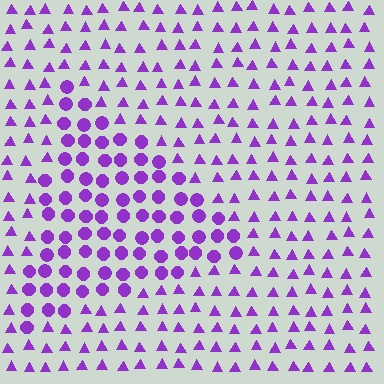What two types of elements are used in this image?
The image uses circles inside the triangle region and triangles outside it.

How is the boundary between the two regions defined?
The boundary is defined by a change in element shape: circles inside vs. triangles outside. All elements share the same color and spacing.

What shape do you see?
I see a triangle.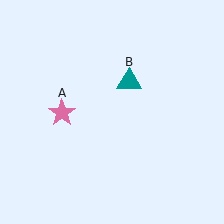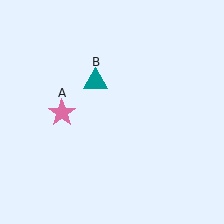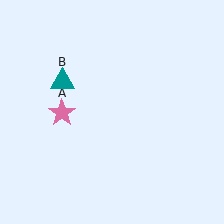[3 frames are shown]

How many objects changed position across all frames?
1 object changed position: teal triangle (object B).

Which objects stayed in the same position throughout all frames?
Pink star (object A) remained stationary.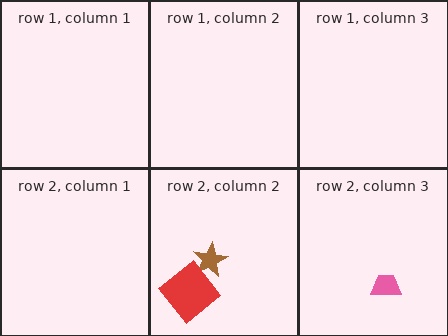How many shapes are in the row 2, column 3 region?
1.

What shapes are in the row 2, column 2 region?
The brown star, the red diamond.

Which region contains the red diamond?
The row 2, column 2 region.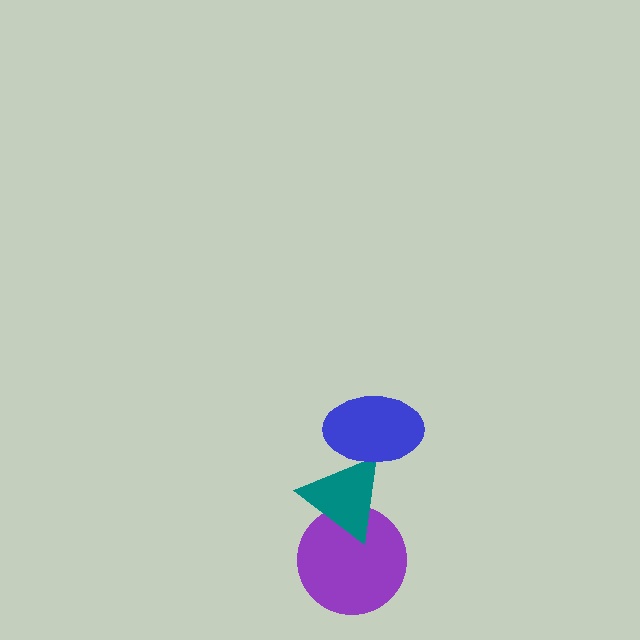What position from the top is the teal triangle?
The teal triangle is 2nd from the top.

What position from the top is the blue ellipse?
The blue ellipse is 1st from the top.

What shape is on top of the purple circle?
The teal triangle is on top of the purple circle.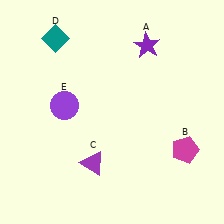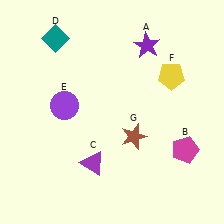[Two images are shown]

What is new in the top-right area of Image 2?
A yellow pentagon (F) was added in the top-right area of Image 2.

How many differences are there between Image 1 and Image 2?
There are 2 differences between the two images.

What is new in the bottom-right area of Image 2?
A brown star (G) was added in the bottom-right area of Image 2.